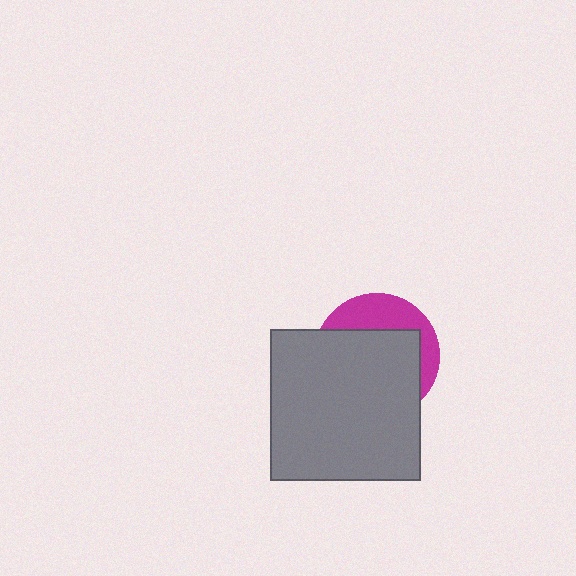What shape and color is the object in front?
The object in front is a gray square.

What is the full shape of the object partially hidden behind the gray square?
The partially hidden object is a magenta circle.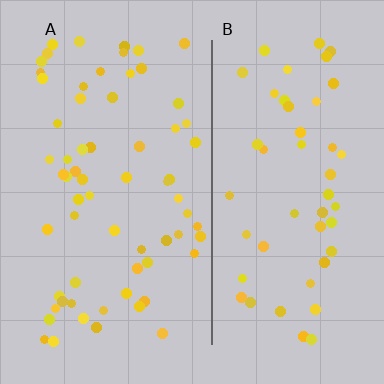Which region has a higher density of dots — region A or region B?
A (the left).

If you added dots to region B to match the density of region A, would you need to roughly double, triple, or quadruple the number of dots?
Approximately double.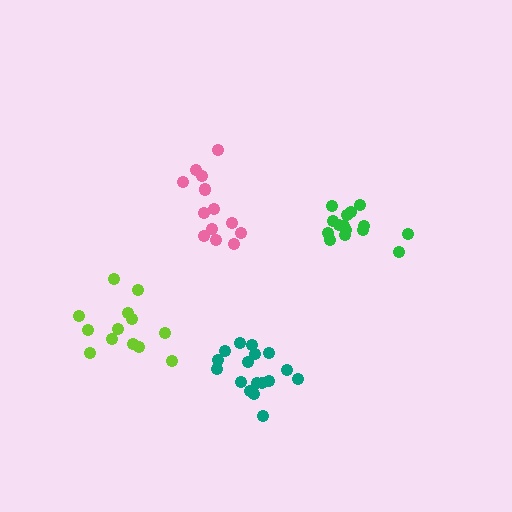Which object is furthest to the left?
The lime cluster is leftmost.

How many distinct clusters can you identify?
There are 4 distinct clusters.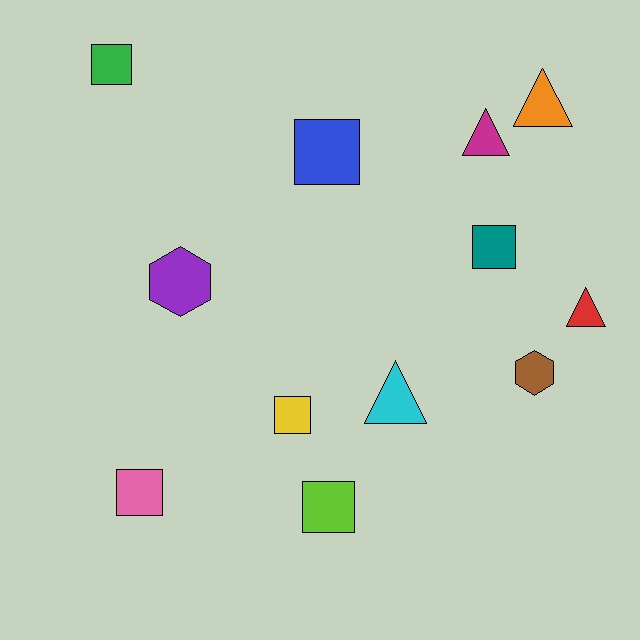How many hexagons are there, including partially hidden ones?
There are 2 hexagons.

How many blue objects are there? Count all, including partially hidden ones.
There is 1 blue object.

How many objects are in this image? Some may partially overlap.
There are 12 objects.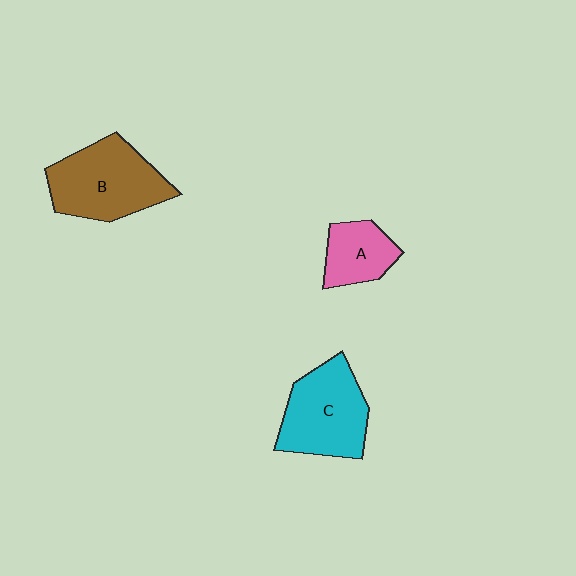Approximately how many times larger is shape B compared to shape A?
Approximately 1.9 times.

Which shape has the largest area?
Shape B (brown).